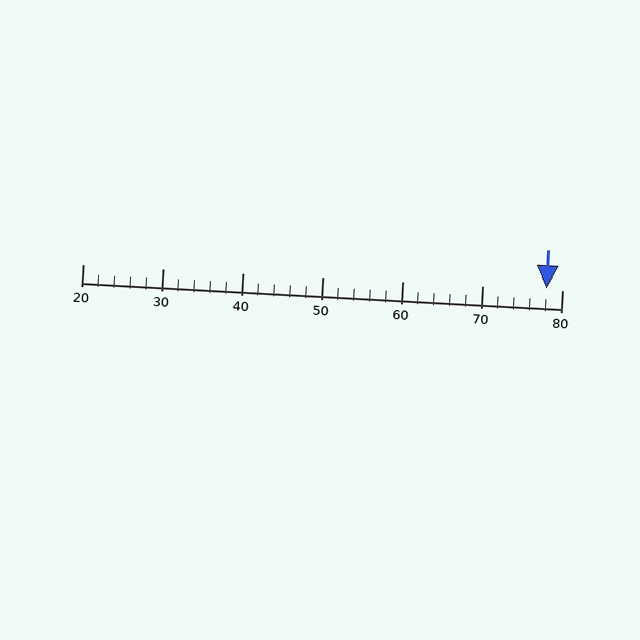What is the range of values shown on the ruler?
The ruler shows values from 20 to 80.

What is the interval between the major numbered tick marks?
The major tick marks are spaced 10 units apart.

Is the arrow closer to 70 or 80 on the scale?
The arrow is closer to 80.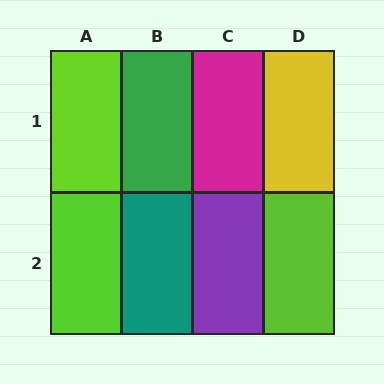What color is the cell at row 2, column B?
Teal.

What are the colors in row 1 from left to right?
Lime, green, magenta, yellow.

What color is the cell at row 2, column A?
Lime.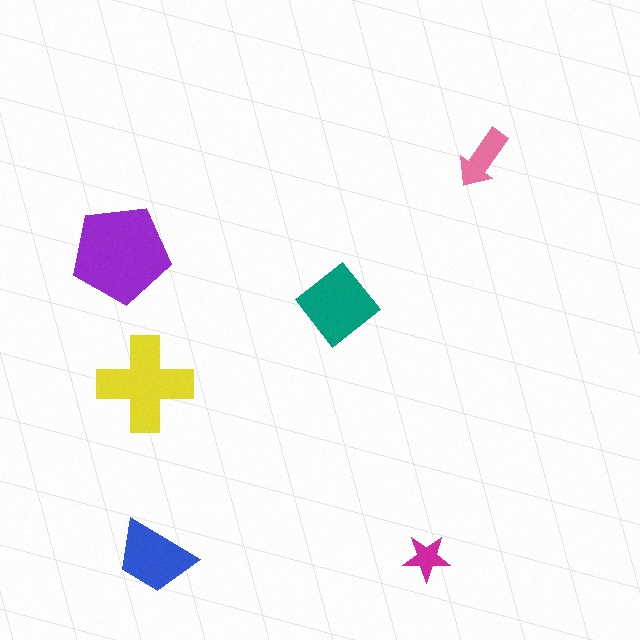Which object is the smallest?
The magenta star.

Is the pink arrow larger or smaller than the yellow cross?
Smaller.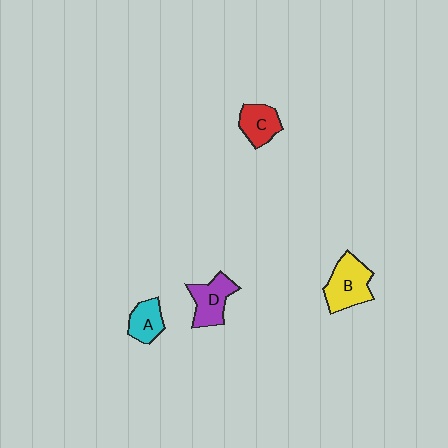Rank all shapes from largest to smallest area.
From largest to smallest: B (yellow), D (purple), C (red), A (cyan).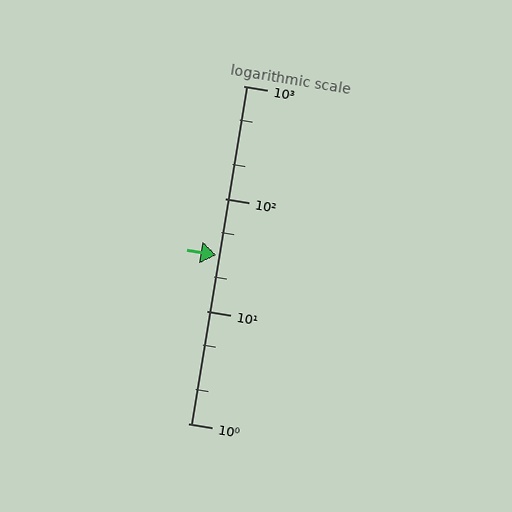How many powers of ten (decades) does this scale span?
The scale spans 3 decades, from 1 to 1000.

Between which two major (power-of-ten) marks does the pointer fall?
The pointer is between 10 and 100.